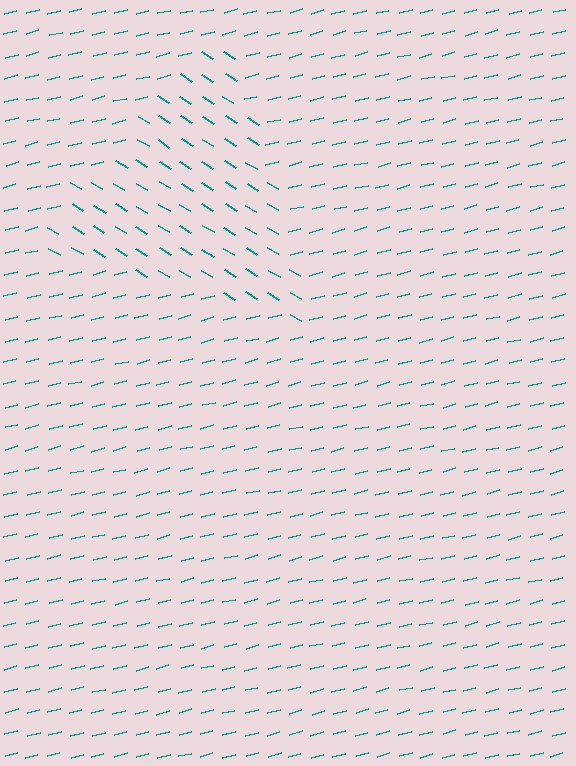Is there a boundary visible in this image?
Yes, there is a texture boundary formed by a change in line orientation.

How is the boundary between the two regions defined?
The boundary is defined purely by a change in line orientation (approximately 45 degrees difference). All lines are the same color and thickness.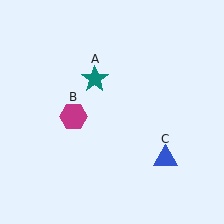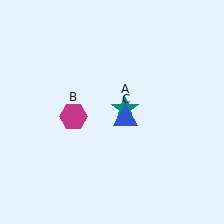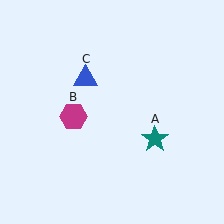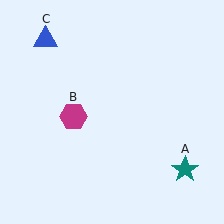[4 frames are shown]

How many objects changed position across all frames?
2 objects changed position: teal star (object A), blue triangle (object C).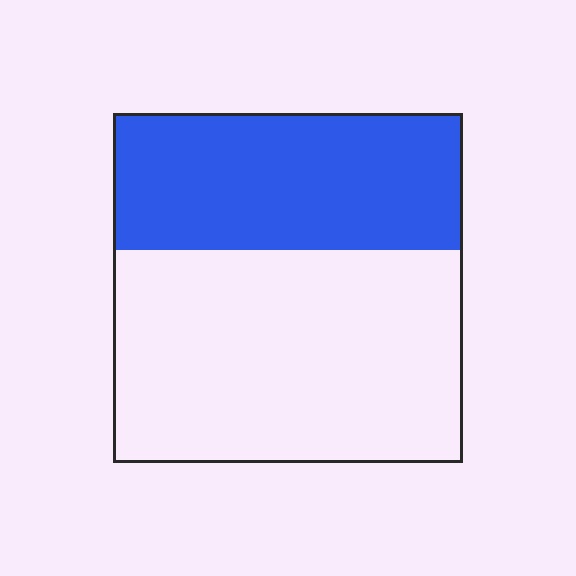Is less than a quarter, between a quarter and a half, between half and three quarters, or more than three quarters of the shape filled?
Between a quarter and a half.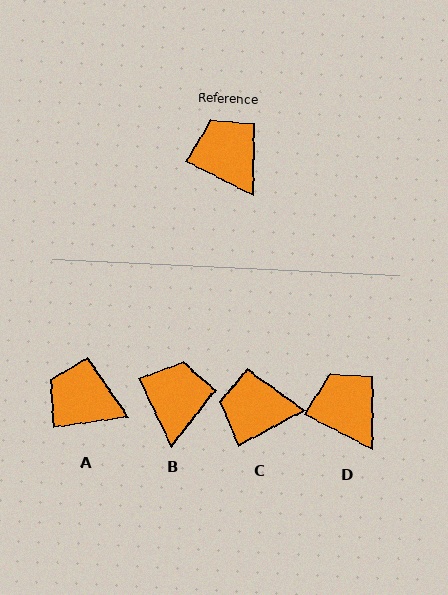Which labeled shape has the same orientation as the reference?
D.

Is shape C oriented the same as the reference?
No, it is off by about 55 degrees.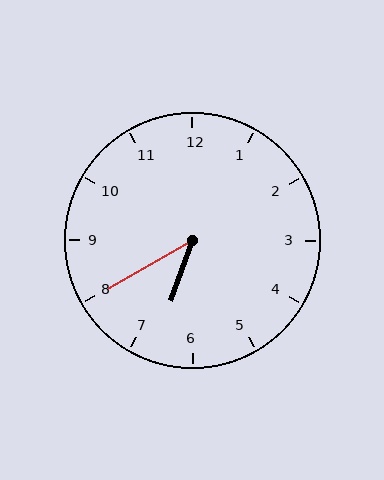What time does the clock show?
6:40.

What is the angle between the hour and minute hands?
Approximately 40 degrees.